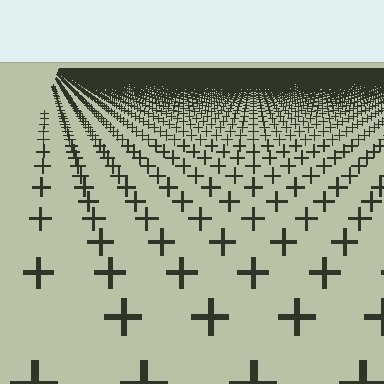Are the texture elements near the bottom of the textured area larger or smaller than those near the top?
Larger. Near the bottom, elements are closer to the viewer and appear at a bigger on-screen size.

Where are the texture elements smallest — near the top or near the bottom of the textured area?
Near the top.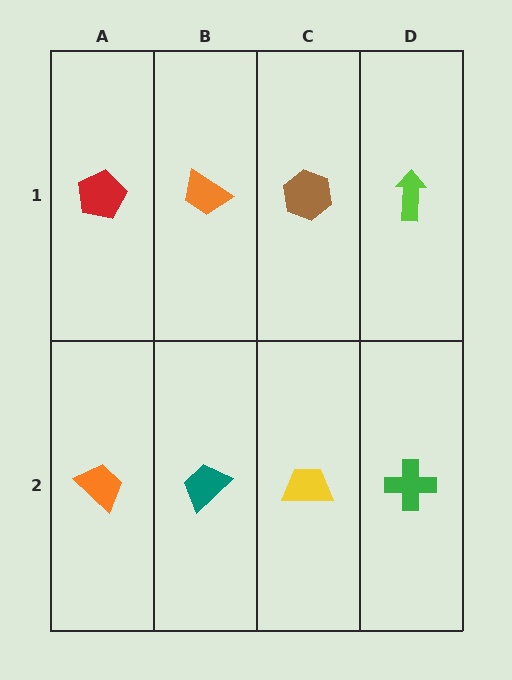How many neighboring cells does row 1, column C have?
3.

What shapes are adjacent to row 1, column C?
A yellow trapezoid (row 2, column C), an orange trapezoid (row 1, column B), a lime arrow (row 1, column D).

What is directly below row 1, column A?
An orange trapezoid.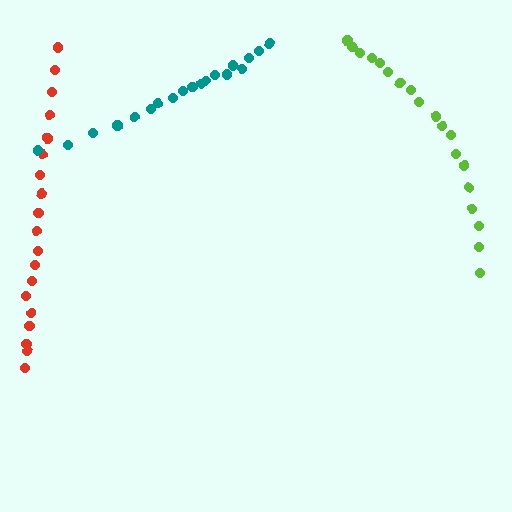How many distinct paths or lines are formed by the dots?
There are 3 distinct paths.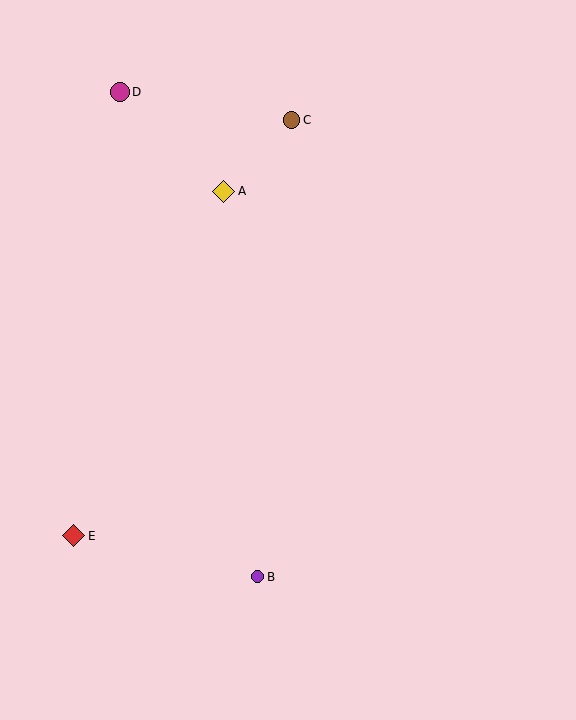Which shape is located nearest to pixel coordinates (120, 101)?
The magenta circle (labeled D) at (120, 92) is nearest to that location.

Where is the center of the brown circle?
The center of the brown circle is at (291, 120).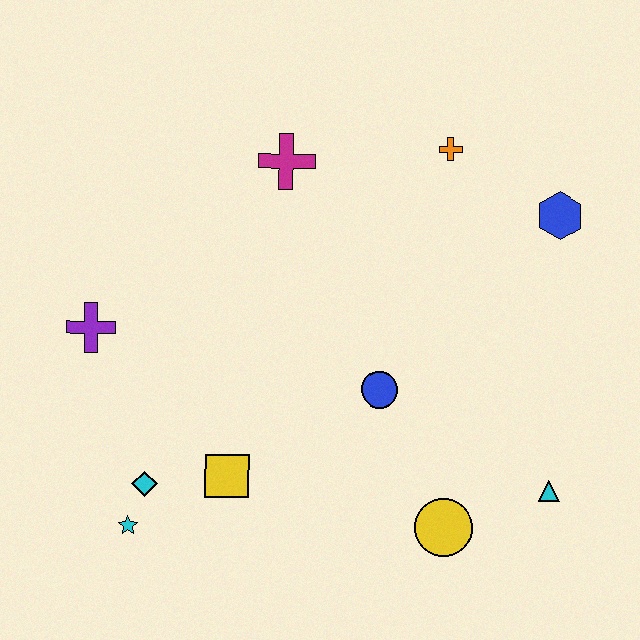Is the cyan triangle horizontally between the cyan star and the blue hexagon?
Yes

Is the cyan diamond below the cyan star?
No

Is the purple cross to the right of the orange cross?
No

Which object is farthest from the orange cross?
The cyan star is farthest from the orange cross.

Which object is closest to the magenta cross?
The orange cross is closest to the magenta cross.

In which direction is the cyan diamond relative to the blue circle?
The cyan diamond is to the left of the blue circle.